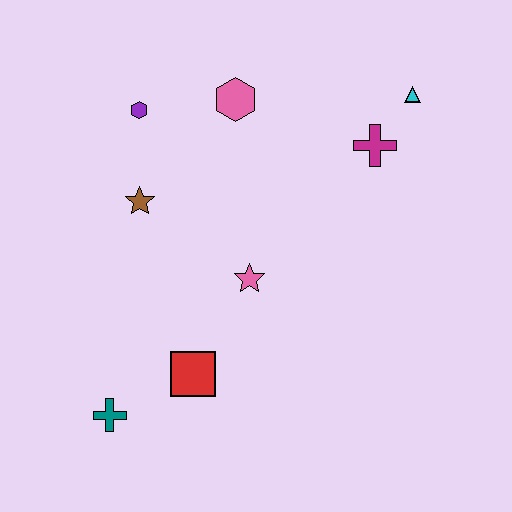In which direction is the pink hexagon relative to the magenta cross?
The pink hexagon is to the left of the magenta cross.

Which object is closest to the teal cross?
The red square is closest to the teal cross.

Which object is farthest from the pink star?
The cyan triangle is farthest from the pink star.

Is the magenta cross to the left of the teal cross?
No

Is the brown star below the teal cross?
No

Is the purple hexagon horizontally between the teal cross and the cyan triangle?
Yes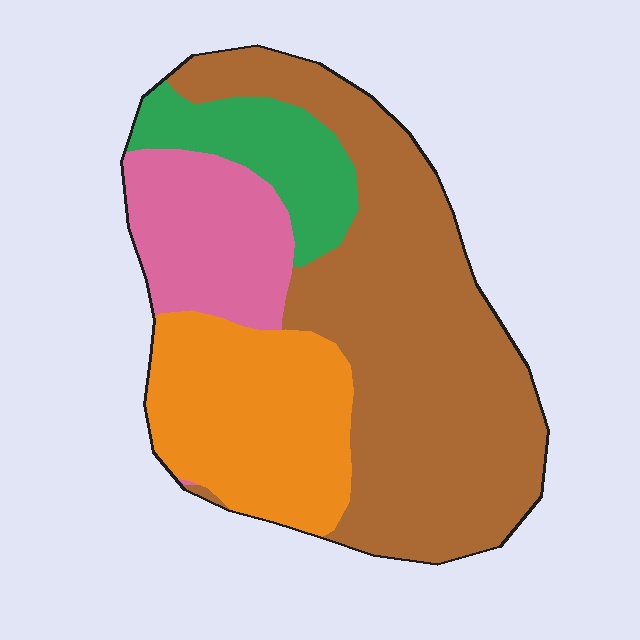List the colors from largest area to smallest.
From largest to smallest: brown, orange, pink, green.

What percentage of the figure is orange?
Orange covers about 25% of the figure.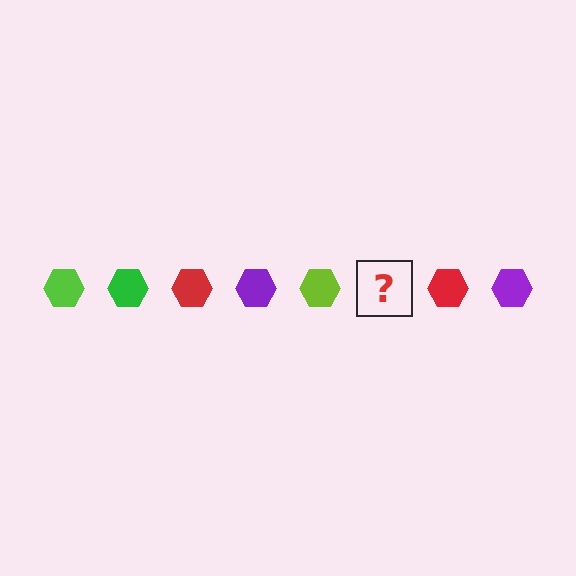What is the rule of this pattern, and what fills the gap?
The rule is that the pattern cycles through lime, green, red, purple hexagons. The gap should be filled with a green hexagon.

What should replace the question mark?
The question mark should be replaced with a green hexagon.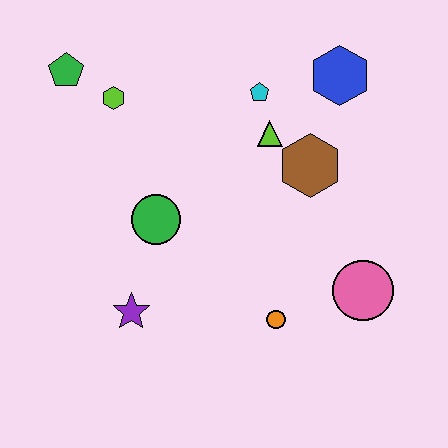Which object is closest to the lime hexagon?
The green pentagon is closest to the lime hexagon.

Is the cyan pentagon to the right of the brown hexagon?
No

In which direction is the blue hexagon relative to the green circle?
The blue hexagon is to the right of the green circle.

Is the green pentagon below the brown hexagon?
No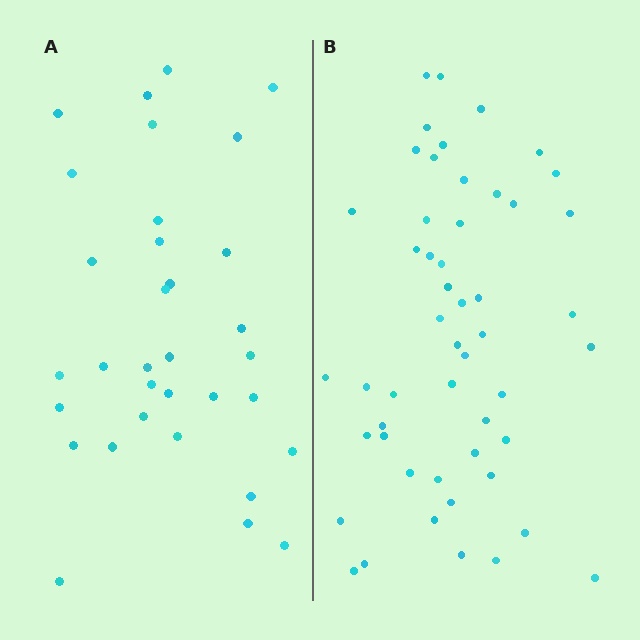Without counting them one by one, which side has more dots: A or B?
Region B (the right region) has more dots.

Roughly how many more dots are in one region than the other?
Region B has approximately 20 more dots than region A.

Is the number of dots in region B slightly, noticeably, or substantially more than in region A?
Region B has substantially more. The ratio is roughly 1.5 to 1.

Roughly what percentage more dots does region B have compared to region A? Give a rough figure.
About 55% more.